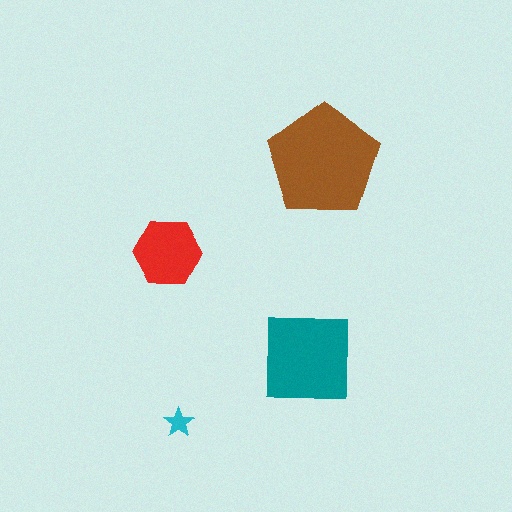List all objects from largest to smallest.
The brown pentagon, the teal square, the red hexagon, the cyan star.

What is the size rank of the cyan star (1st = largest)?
4th.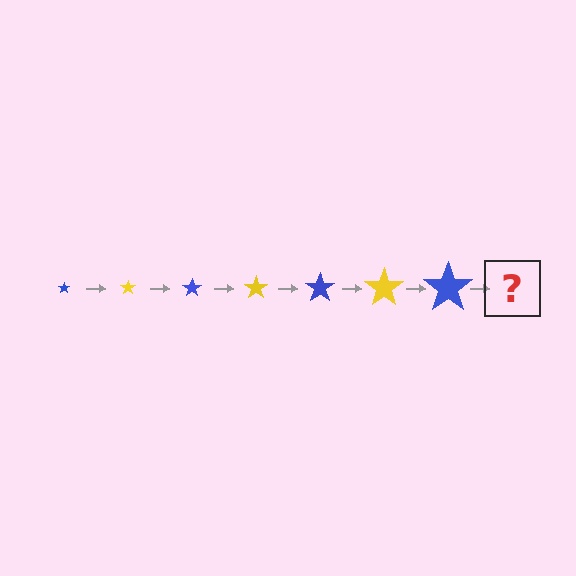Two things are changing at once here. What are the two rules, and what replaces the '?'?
The two rules are that the star grows larger each step and the color cycles through blue and yellow. The '?' should be a yellow star, larger than the previous one.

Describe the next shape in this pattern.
It should be a yellow star, larger than the previous one.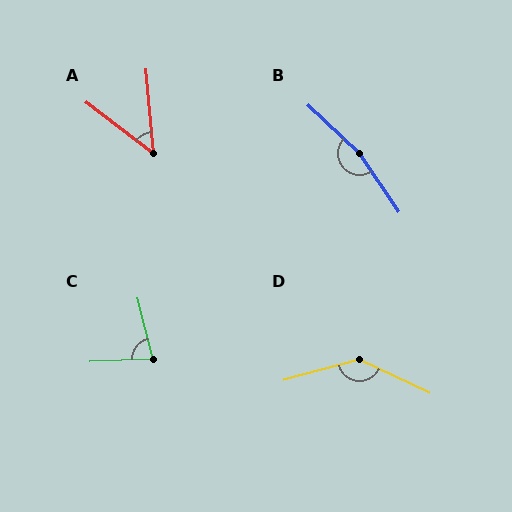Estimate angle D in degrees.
Approximately 140 degrees.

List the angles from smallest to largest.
A (47°), C (78°), D (140°), B (168°).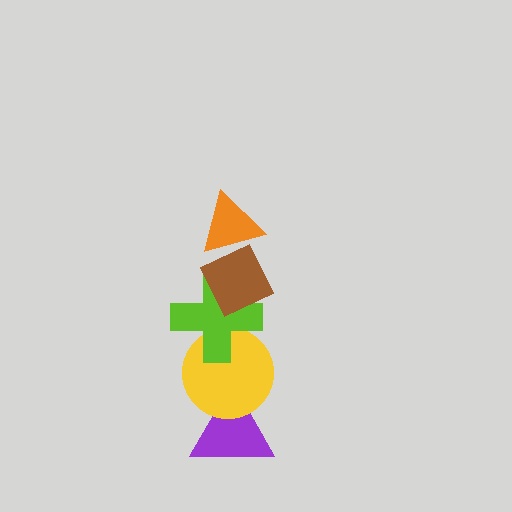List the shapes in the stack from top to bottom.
From top to bottom: the orange triangle, the brown diamond, the lime cross, the yellow circle, the purple triangle.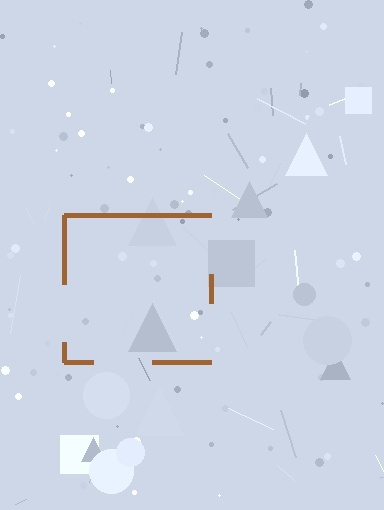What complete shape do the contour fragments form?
The contour fragments form a square.